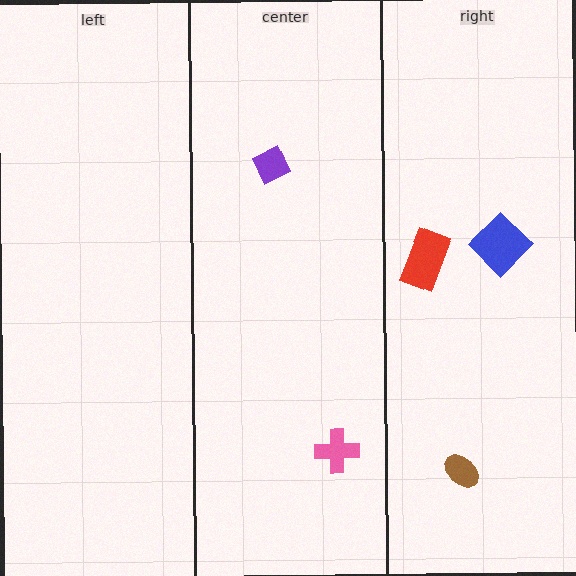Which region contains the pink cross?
The center region.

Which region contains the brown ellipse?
The right region.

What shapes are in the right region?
The brown ellipse, the red rectangle, the blue diamond.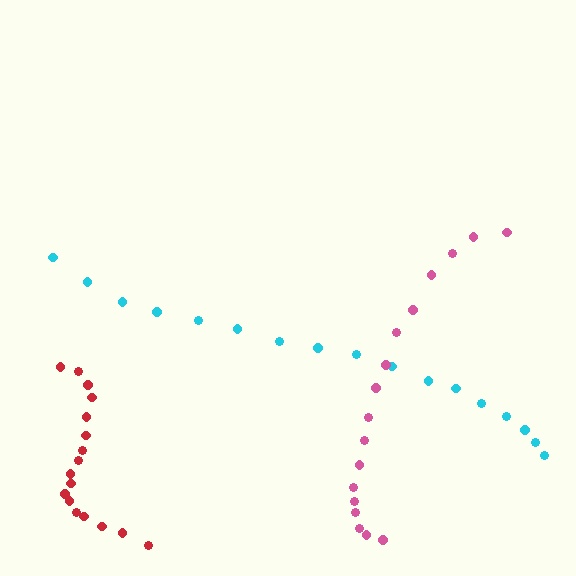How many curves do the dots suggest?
There are 3 distinct paths.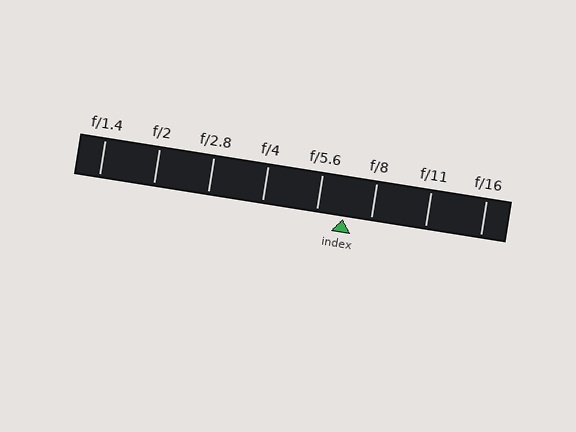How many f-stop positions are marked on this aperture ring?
There are 8 f-stop positions marked.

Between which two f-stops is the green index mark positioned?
The index mark is between f/5.6 and f/8.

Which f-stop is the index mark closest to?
The index mark is closest to f/5.6.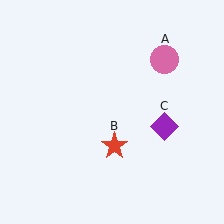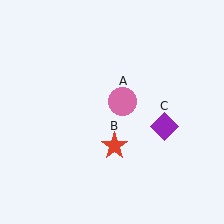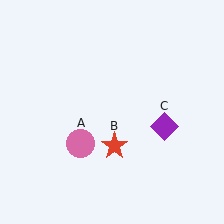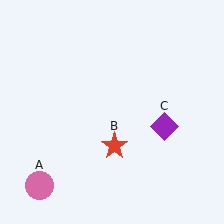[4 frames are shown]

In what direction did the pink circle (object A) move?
The pink circle (object A) moved down and to the left.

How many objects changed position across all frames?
1 object changed position: pink circle (object A).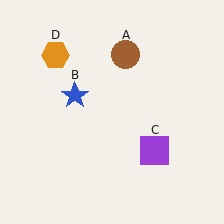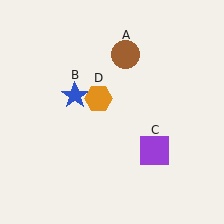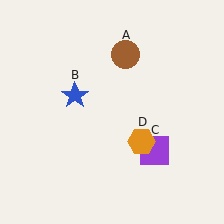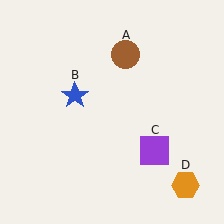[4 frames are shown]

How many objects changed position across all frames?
1 object changed position: orange hexagon (object D).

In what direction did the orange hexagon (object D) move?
The orange hexagon (object D) moved down and to the right.